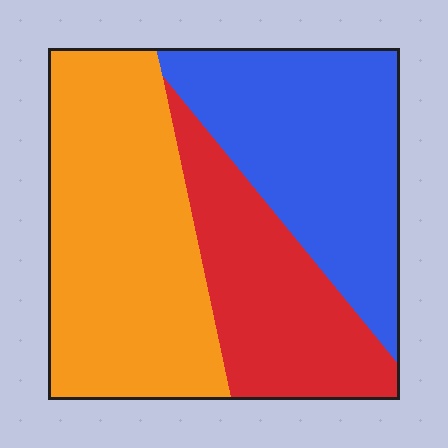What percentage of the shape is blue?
Blue covers around 35% of the shape.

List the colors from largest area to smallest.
From largest to smallest: orange, blue, red.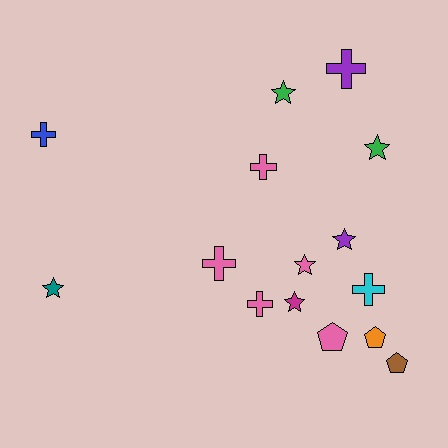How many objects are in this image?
There are 15 objects.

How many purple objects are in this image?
There are 2 purple objects.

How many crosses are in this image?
There are 6 crosses.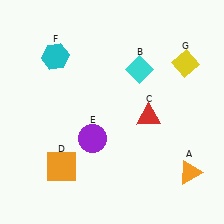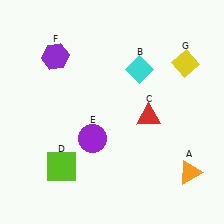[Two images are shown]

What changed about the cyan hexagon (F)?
In Image 1, F is cyan. In Image 2, it changed to purple.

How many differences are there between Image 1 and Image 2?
There are 2 differences between the two images.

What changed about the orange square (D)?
In Image 1, D is orange. In Image 2, it changed to lime.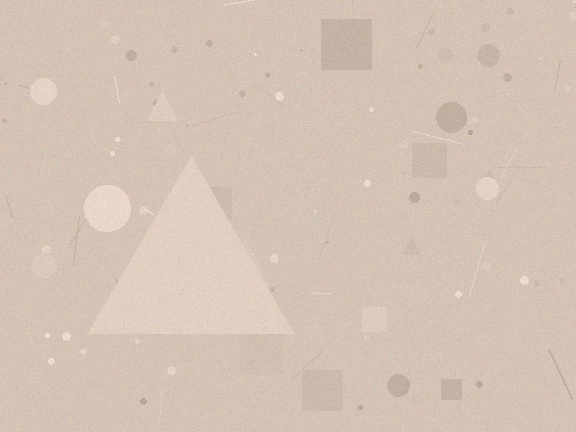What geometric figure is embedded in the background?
A triangle is embedded in the background.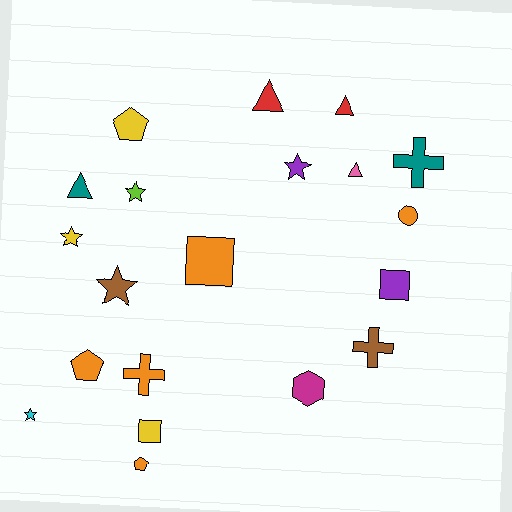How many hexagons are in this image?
There is 1 hexagon.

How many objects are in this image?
There are 20 objects.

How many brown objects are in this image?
There are 2 brown objects.